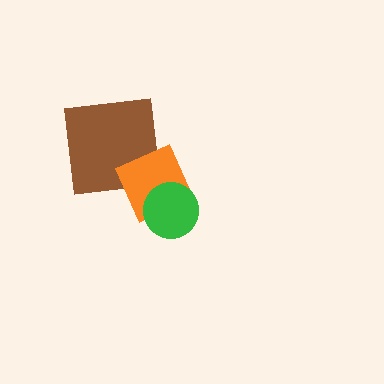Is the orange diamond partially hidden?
Yes, it is partially covered by another shape.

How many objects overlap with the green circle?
1 object overlaps with the green circle.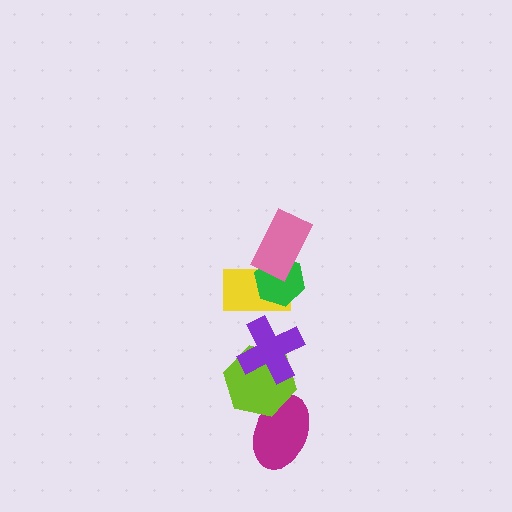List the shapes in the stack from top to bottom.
From top to bottom: the pink rectangle, the green hexagon, the yellow rectangle, the purple cross, the lime hexagon, the magenta ellipse.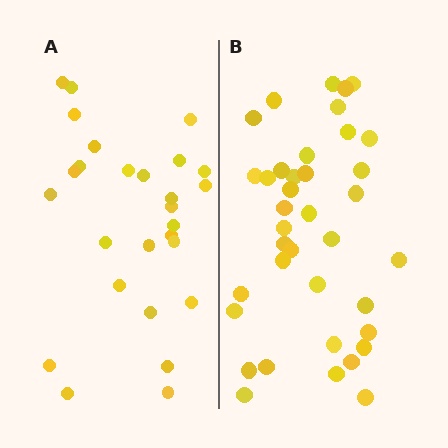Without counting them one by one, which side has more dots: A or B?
Region B (the right region) has more dots.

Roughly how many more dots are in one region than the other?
Region B has roughly 12 or so more dots than region A.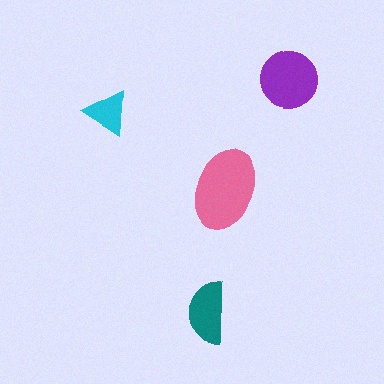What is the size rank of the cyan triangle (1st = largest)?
4th.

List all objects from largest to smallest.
The pink ellipse, the purple circle, the teal semicircle, the cyan triangle.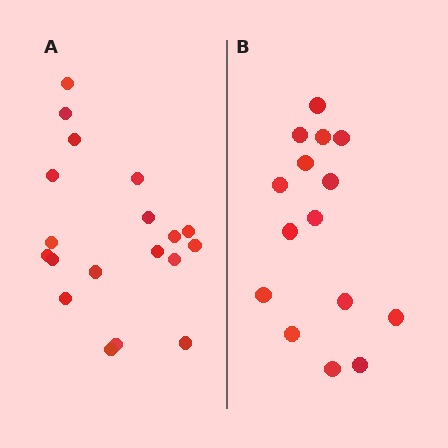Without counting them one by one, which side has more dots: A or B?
Region A (the left region) has more dots.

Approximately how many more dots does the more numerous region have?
Region A has about 4 more dots than region B.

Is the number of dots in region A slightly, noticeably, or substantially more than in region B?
Region A has noticeably more, but not dramatically so. The ratio is roughly 1.3 to 1.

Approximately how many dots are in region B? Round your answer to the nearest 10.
About 20 dots. (The exact count is 15, which rounds to 20.)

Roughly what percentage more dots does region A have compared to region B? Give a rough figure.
About 25% more.